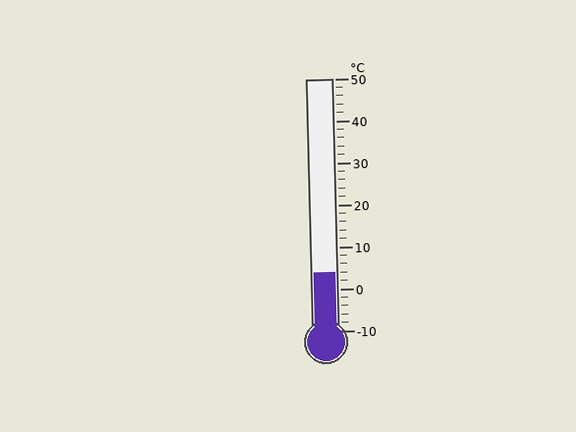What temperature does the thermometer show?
The thermometer shows approximately 4°C.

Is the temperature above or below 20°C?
The temperature is below 20°C.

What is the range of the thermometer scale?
The thermometer scale ranges from -10°C to 50°C.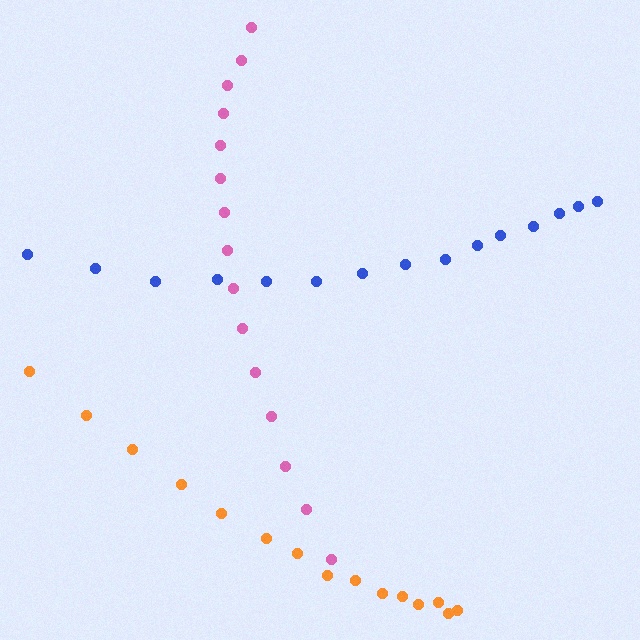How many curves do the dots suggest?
There are 3 distinct paths.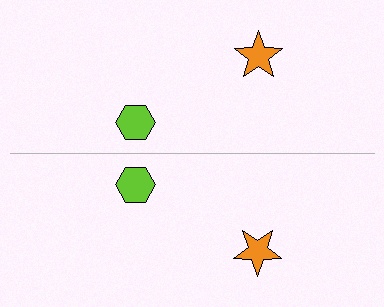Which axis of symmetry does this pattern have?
The pattern has a horizontal axis of symmetry running through the center of the image.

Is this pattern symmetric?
Yes, this pattern has bilateral (reflection) symmetry.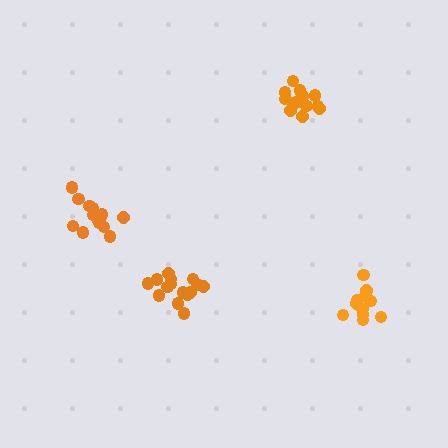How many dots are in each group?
Group 1: 12 dots, Group 2: 14 dots, Group 3: 11 dots, Group 4: 15 dots (52 total).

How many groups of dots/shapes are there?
There are 4 groups.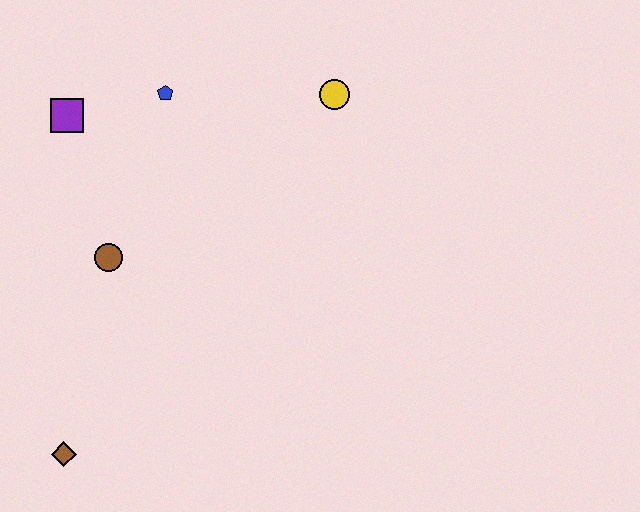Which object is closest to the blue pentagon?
The purple square is closest to the blue pentagon.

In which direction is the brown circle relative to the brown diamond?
The brown circle is above the brown diamond.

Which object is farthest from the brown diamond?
The yellow circle is farthest from the brown diamond.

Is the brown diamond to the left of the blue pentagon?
Yes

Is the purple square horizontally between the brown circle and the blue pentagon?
No